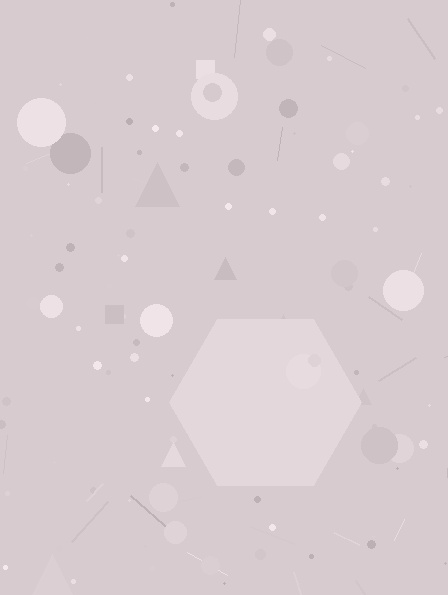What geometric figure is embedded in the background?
A hexagon is embedded in the background.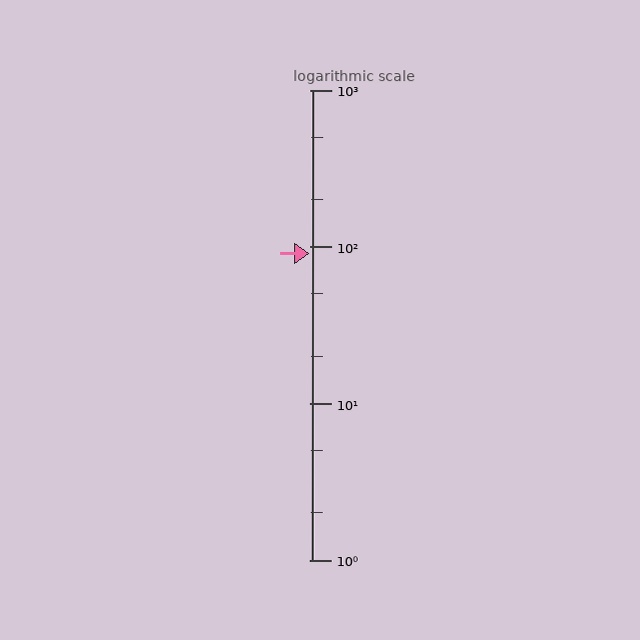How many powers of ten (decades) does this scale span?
The scale spans 3 decades, from 1 to 1000.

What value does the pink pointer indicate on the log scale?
The pointer indicates approximately 91.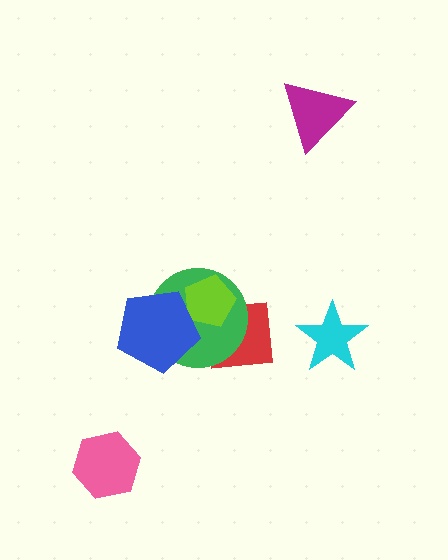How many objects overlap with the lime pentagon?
3 objects overlap with the lime pentagon.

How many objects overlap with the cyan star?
0 objects overlap with the cyan star.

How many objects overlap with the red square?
2 objects overlap with the red square.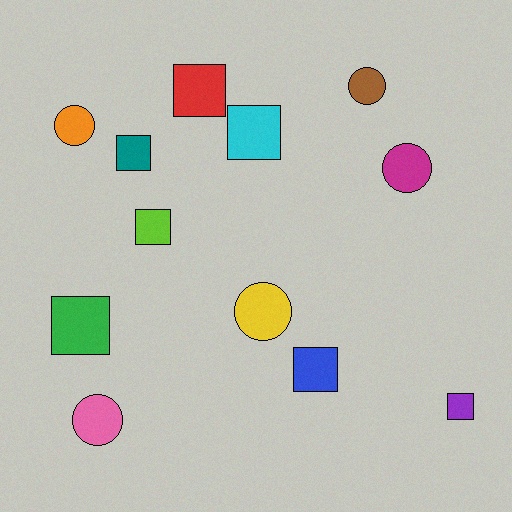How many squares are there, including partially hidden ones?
There are 7 squares.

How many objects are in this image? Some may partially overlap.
There are 12 objects.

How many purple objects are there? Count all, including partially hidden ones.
There is 1 purple object.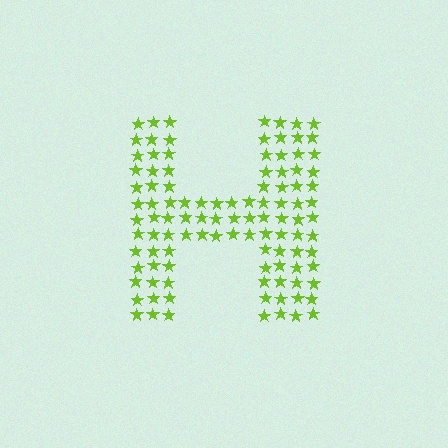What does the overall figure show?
The overall figure shows the letter H.